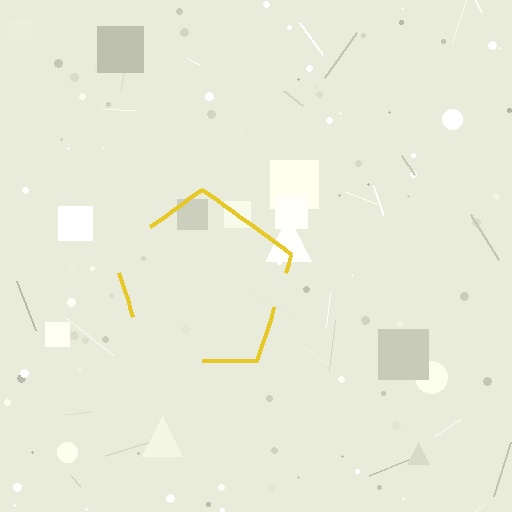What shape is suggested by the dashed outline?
The dashed outline suggests a pentagon.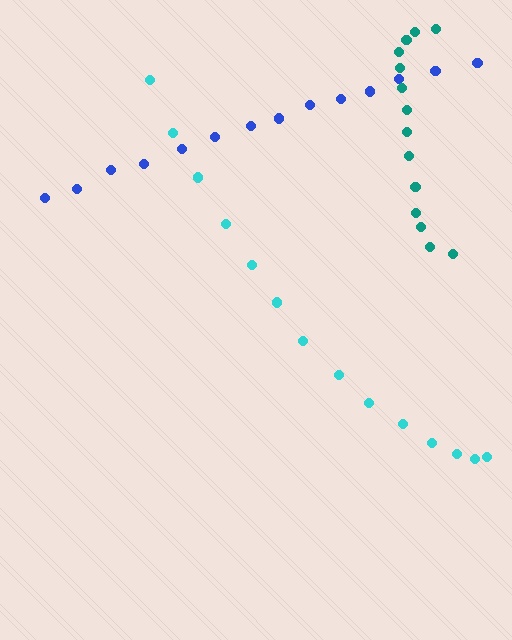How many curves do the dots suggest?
There are 3 distinct paths.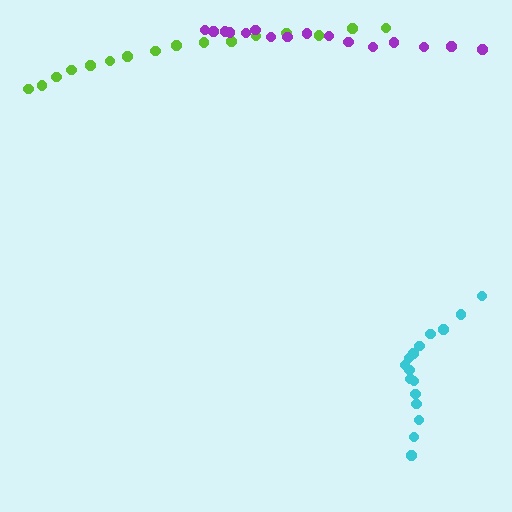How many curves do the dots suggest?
There are 3 distinct paths.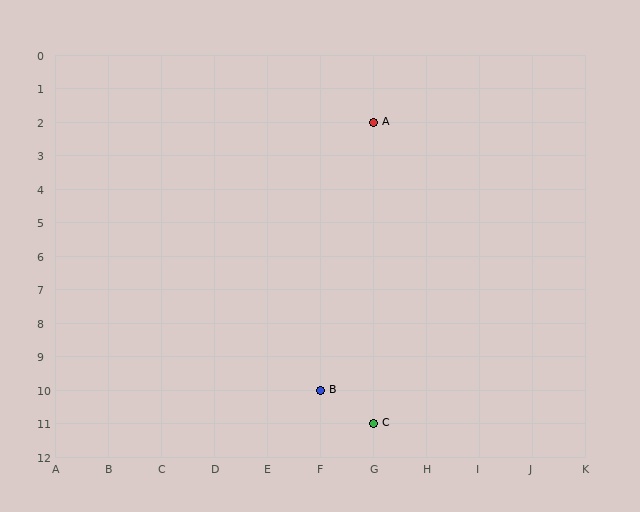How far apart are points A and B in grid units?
Points A and B are 1 column and 8 rows apart (about 8.1 grid units diagonally).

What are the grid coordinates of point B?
Point B is at grid coordinates (F, 10).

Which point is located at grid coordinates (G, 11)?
Point C is at (G, 11).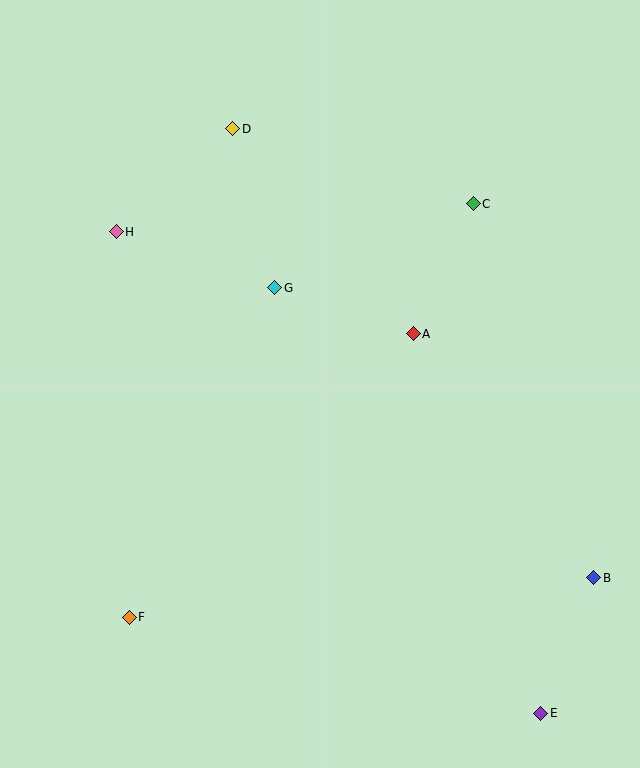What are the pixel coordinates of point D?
Point D is at (233, 129).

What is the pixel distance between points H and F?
The distance between H and F is 386 pixels.